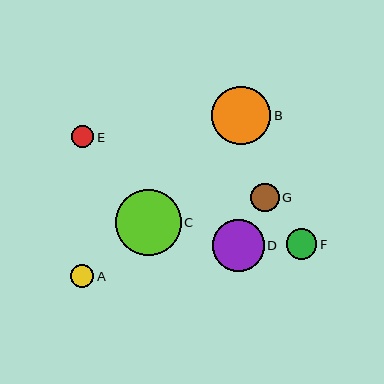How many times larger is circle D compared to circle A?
Circle D is approximately 2.2 times the size of circle A.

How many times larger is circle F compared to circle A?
Circle F is approximately 1.3 times the size of circle A.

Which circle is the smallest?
Circle E is the smallest with a size of approximately 22 pixels.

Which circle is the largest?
Circle C is the largest with a size of approximately 66 pixels.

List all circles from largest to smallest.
From largest to smallest: C, B, D, F, G, A, E.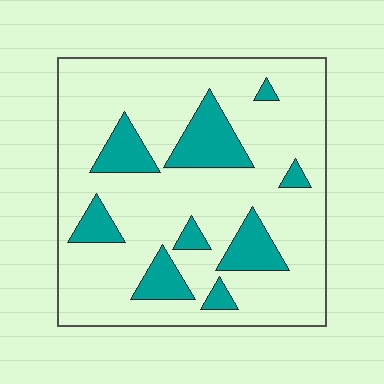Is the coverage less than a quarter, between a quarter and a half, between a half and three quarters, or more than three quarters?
Less than a quarter.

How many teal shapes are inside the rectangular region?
9.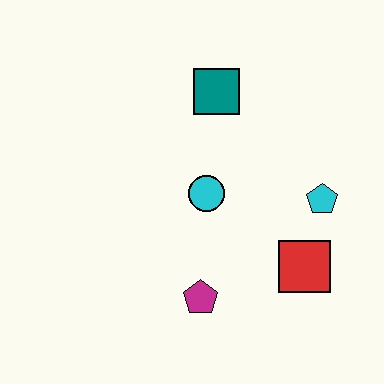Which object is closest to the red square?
The cyan pentagon is closest to the red square.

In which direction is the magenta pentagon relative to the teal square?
The magenta pentagon is below the teal square.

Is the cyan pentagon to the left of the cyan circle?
No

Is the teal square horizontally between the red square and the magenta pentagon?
Yes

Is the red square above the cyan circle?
No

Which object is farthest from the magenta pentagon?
The teal square is farthest from the magenta pentagon.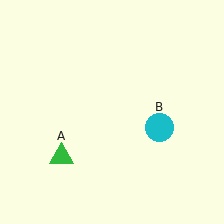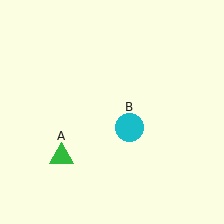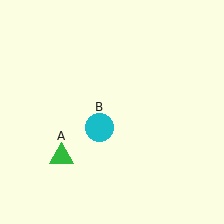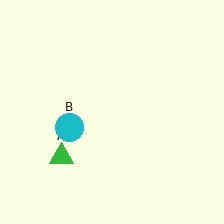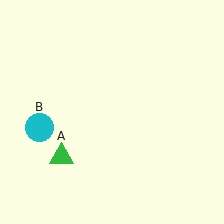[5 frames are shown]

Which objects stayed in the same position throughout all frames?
Green triangle (object A) remained stationary.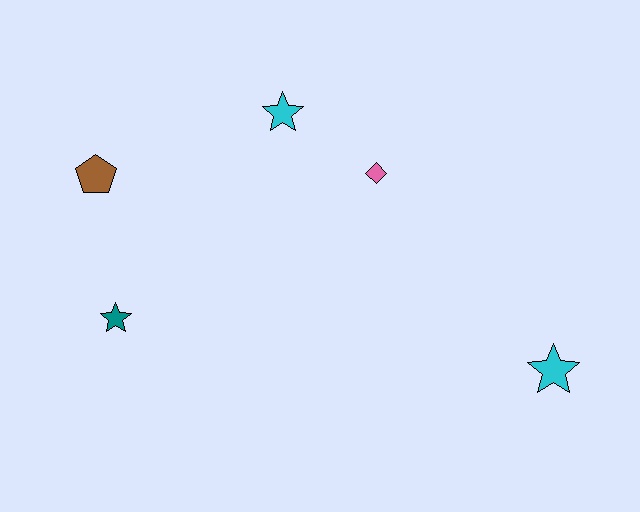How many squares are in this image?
There are no squares.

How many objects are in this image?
There are 5 objects.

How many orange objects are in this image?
There are no orange objects.